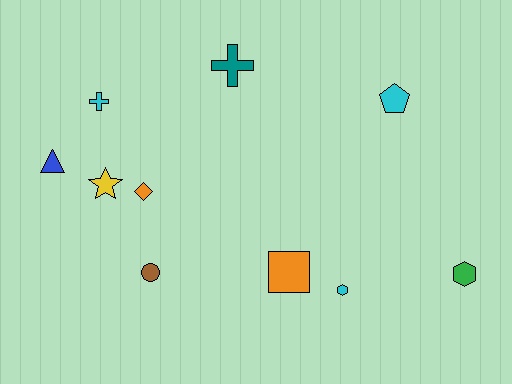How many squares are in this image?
There is 1 square.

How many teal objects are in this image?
There is 1 teal object.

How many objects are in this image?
There are 10 objects.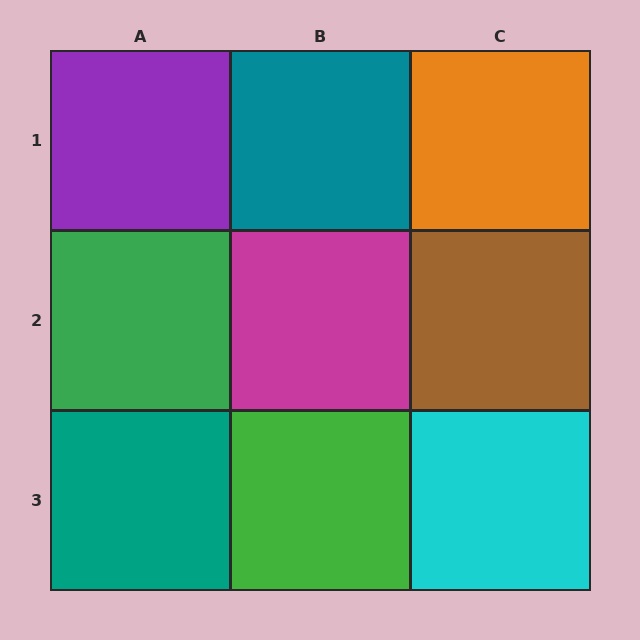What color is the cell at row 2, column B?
Magenta.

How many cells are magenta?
1 cell is magenta.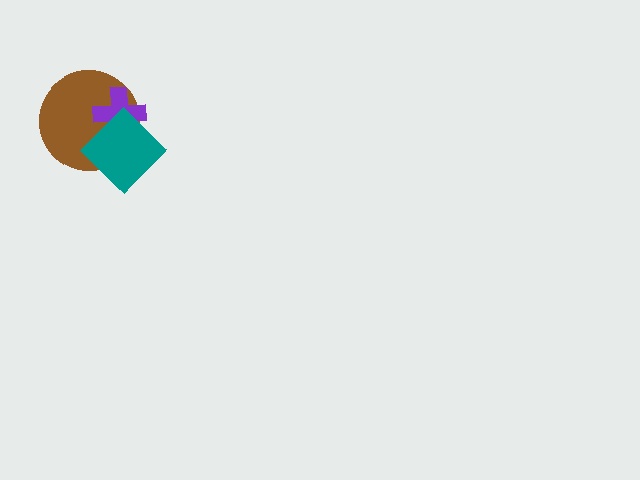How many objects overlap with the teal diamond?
2 objects overlap with the teal diamond.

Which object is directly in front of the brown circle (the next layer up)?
The purple cross is directly in front of the brown circle.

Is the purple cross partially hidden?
Yes, it is partially covered by another shape.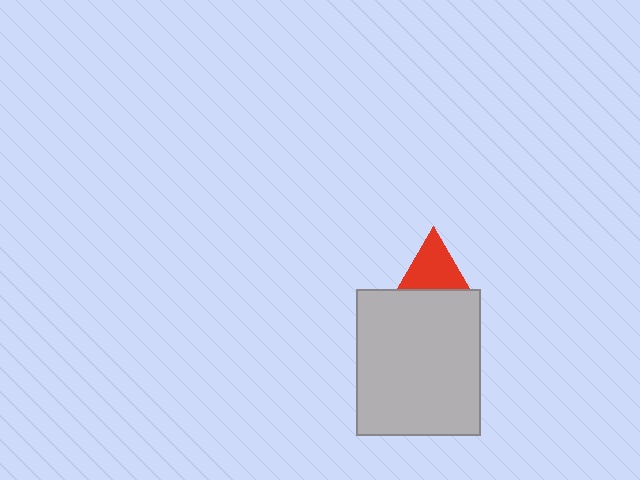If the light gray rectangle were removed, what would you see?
You would see the complete red triangle.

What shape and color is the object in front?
The object in front is a light gray rectangle.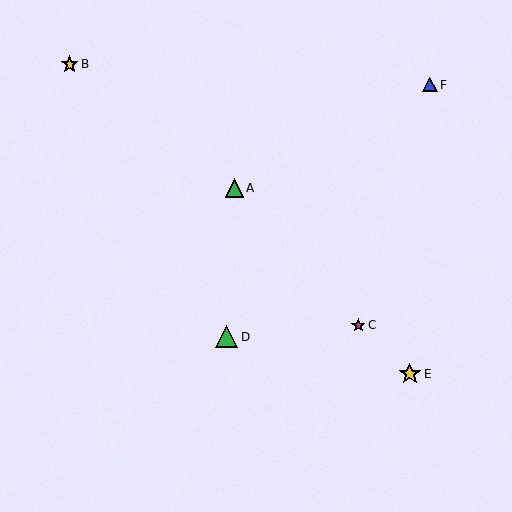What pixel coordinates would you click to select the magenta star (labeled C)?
Click at (358, 325) to select the magenta star C.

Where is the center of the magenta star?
The center of the magenta star is at (358, 325).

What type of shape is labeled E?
Shape E is a yellow star.